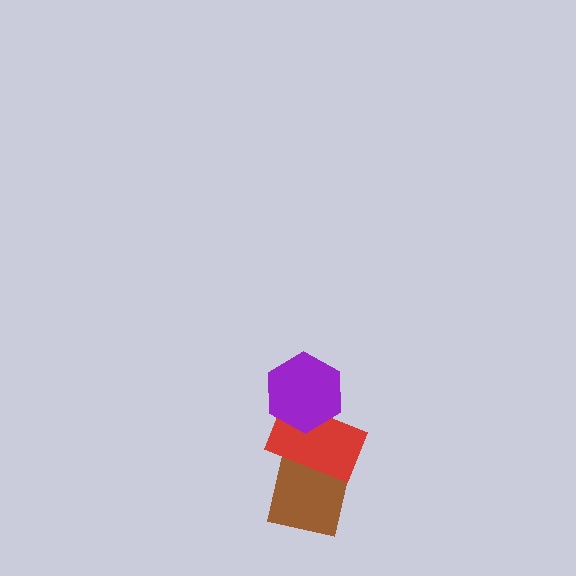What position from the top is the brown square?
The brown square is 3rd from the top.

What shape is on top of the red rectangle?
The purple hexagon is on top of the red rectangle.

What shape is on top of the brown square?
The red rectangle is on top of the brown square.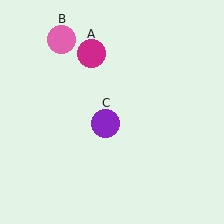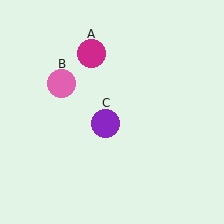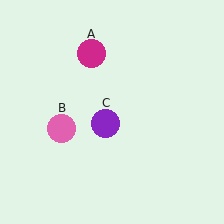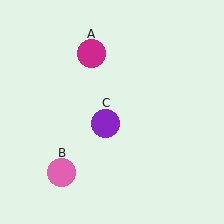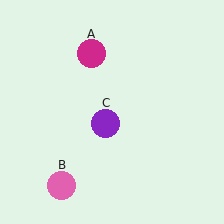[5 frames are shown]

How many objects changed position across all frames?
1 object changed position: pink circle (object B).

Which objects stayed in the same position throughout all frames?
Magenta circle (object A) and purple circle (object C) remained stationary.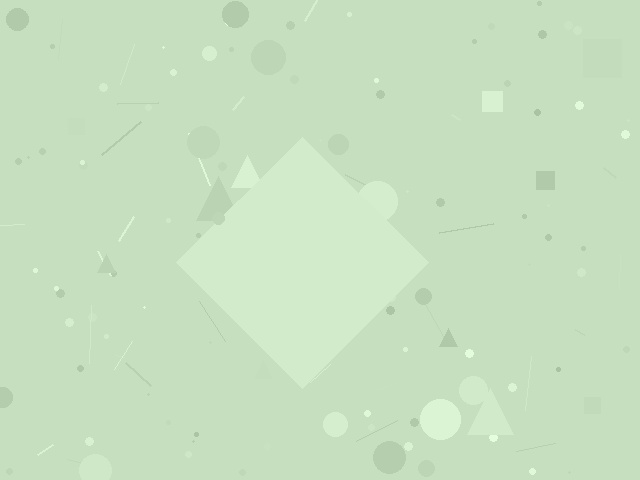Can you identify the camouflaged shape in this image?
The camouflaged shape is a diamond.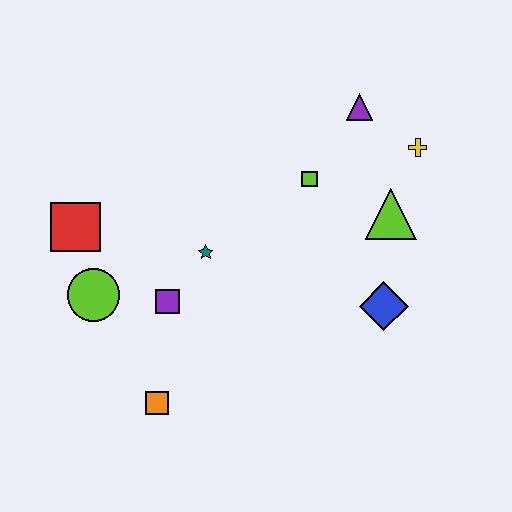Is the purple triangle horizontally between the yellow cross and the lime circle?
Yes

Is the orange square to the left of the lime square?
Yes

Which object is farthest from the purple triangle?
The orange square is farthest from the purple triangle.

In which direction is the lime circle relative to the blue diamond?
The lime circle is to the left of the blue diamond.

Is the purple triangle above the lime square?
Yes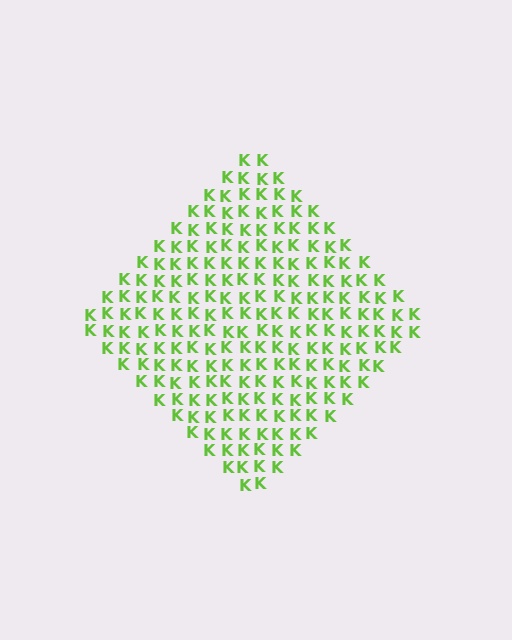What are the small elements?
The small elements are letter K's.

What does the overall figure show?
The overall figure shows a diamond.